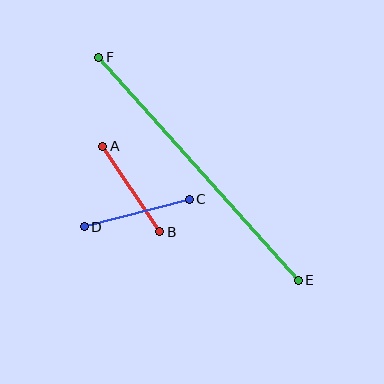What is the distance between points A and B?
The distance is approximately 103 pixels.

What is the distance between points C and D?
The distance is approximately 109 pixels.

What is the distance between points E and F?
The distance is approximately 300 pixels.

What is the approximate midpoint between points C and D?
The midpoint is at approximately (137, 213) pixels.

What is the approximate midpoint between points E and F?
The midpoint is at approximately (198, 169) pixels.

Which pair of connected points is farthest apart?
Points E and F are farthest apart.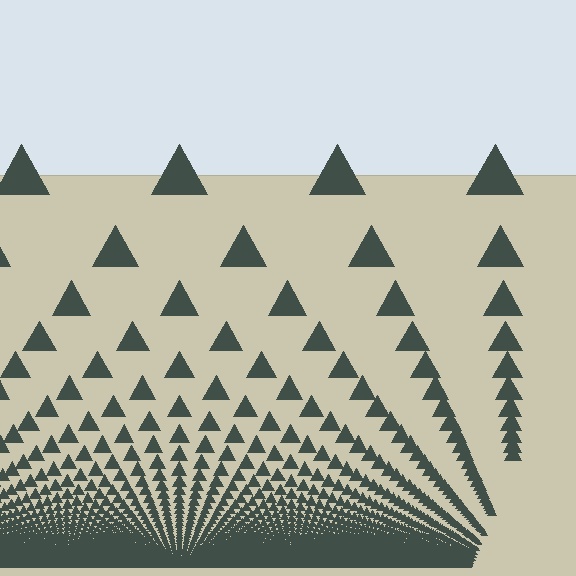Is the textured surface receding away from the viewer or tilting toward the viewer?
The surface appears to tilt toward the viewer. Texture elements get larger and sparser toward the top.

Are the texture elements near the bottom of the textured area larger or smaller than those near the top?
Smaller. The gradient is inverted — elements near the bottom are smaller and denser.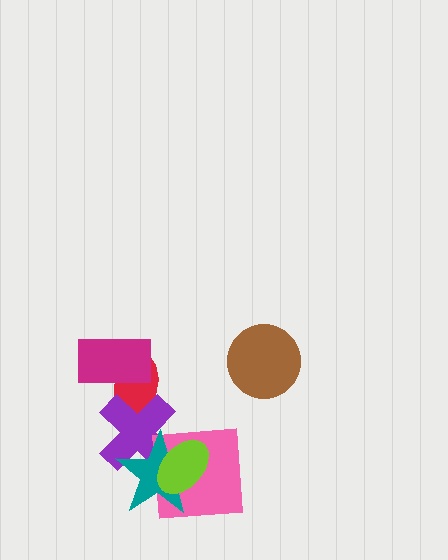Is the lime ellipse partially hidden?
No, no other shape covers it.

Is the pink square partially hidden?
Yes, it is partially covered by another shape.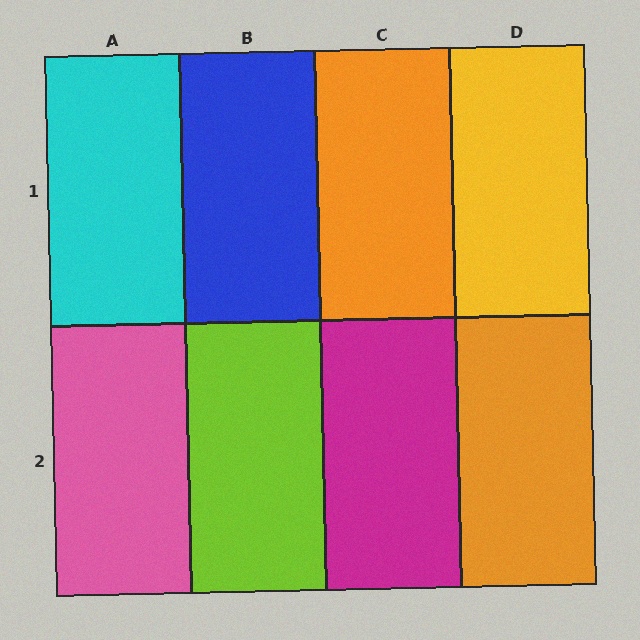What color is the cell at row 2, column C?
Magenta.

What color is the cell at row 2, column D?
Orange.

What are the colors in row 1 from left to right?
Cyan, blue, orange, yellow.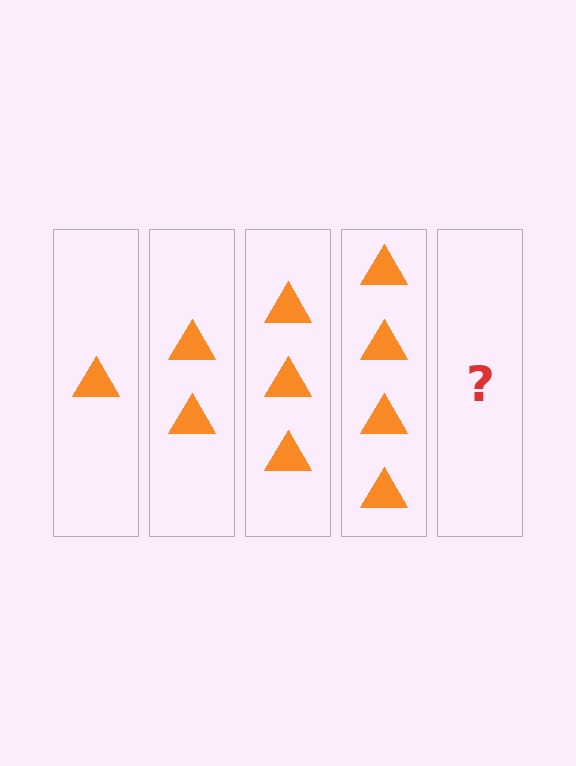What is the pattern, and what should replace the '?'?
The pattern is that each step adds one more triangle. The '?' should be 5 triangles.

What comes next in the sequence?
The next element should be 5 triangles.